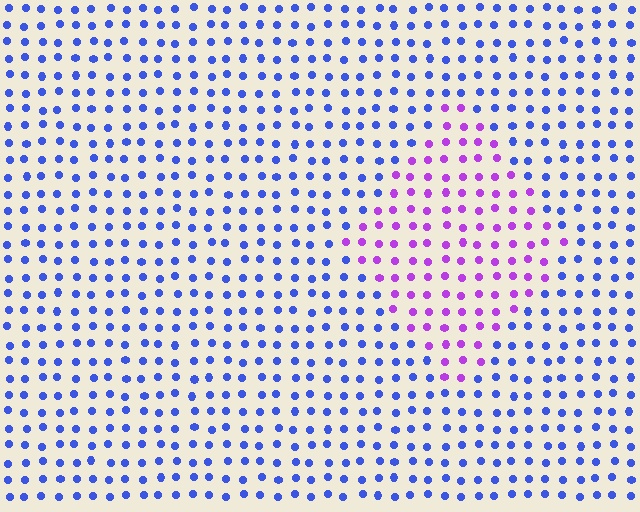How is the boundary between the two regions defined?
The boundary is defined purely by a slight shift in hue (about 54 degrees). Spacing, size, and orientation are identical on both sides.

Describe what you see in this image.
The image is filled with small blue elements in a uniform arrangement. A diamond-shaped region is visible where the elements are tinted to a slightly different hue, forming a subtle color boundary.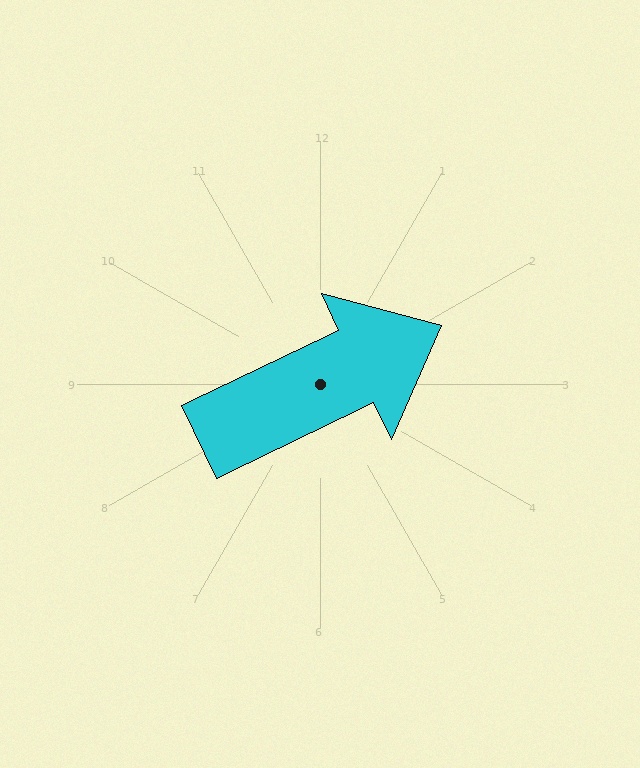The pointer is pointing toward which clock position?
Roughly 2 o'clock.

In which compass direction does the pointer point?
Northeast.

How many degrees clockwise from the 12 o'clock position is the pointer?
Approximately 64 degrees.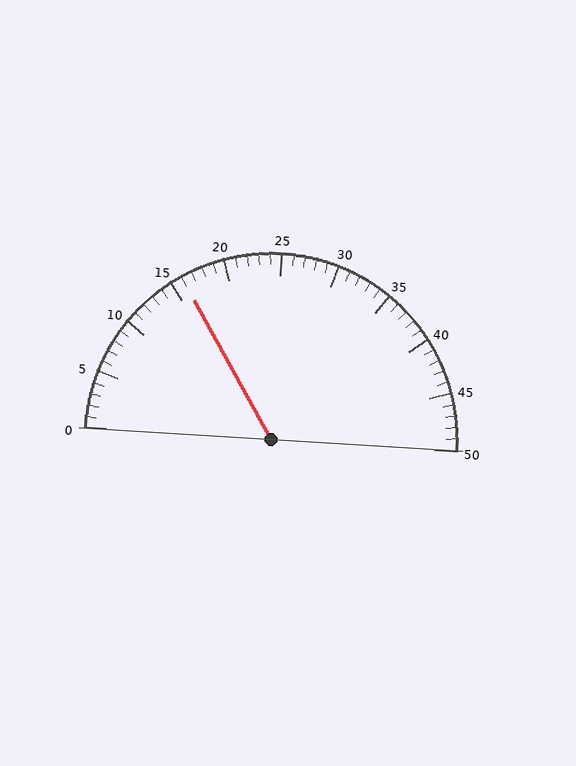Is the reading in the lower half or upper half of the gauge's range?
The reading is in the lower half of the range (0 to 50).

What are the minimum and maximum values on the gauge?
The gauge ranges from 0 to 50.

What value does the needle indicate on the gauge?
The needle indicates approximately 16.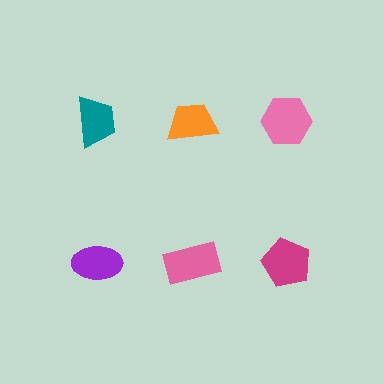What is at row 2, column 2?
A pink rectangle.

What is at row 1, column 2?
An orange trapezoid.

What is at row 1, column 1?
A teal trapezoid.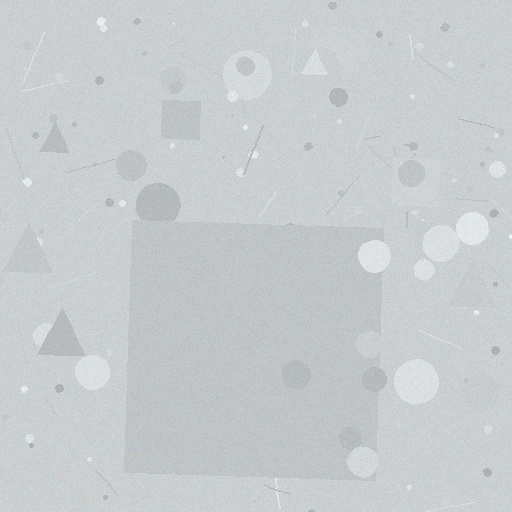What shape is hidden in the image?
A square is hidden in the image.